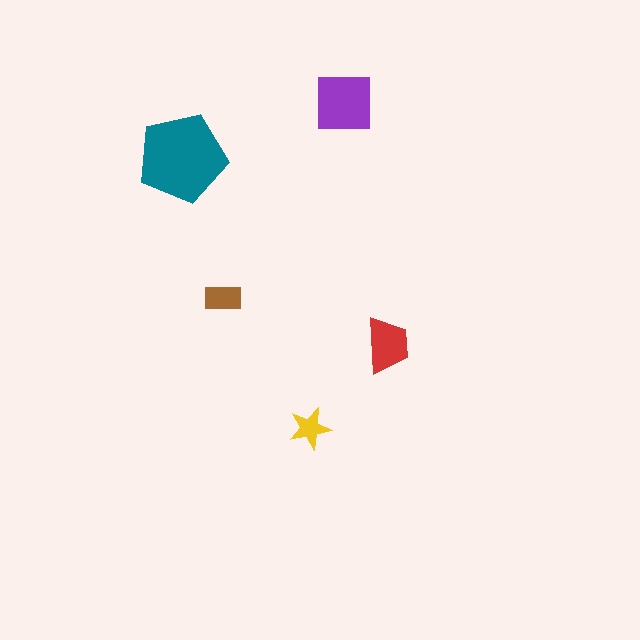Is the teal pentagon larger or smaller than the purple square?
Larger.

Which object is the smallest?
The yellow star.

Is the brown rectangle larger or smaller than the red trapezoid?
Smaller.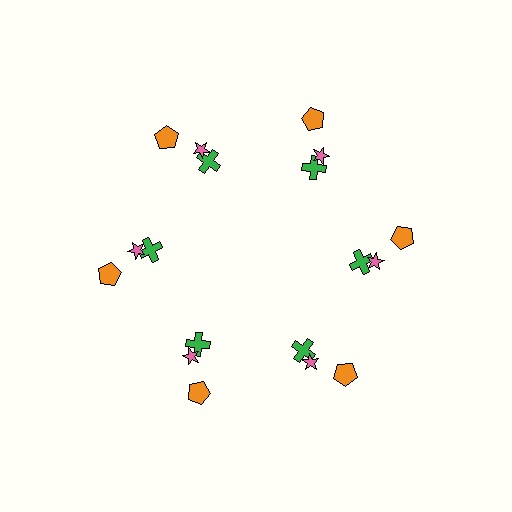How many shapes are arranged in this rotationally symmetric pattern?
There are 18 shapes, arranged in 6 groups of 3.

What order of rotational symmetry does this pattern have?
This pattern has 6-fold rotational symmetry.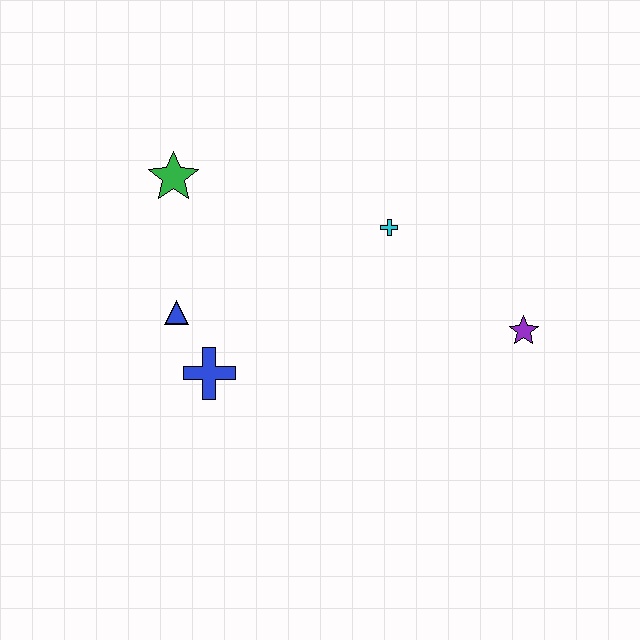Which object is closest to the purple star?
The cyan cross is closest to the purple star.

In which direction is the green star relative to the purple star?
The green star is to the left of the purple star.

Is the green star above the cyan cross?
Yes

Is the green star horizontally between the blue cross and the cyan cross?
No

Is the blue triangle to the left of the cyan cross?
Yes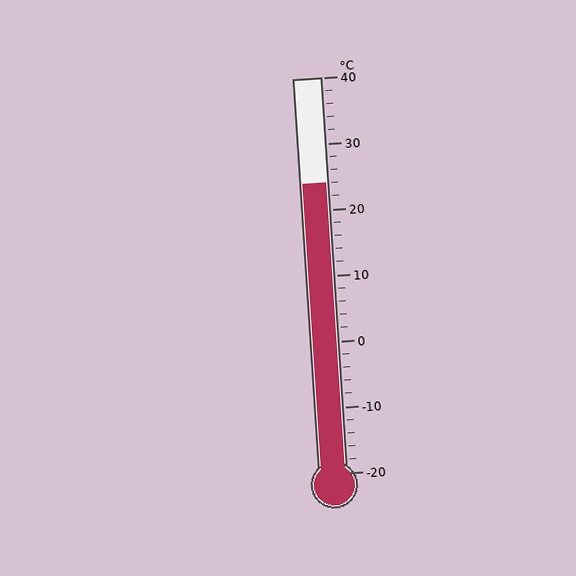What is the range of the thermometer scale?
The thermometer scale ranges from -20°C to 40°C.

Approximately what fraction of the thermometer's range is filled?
The thermometer is filled to approximately 75% of its range.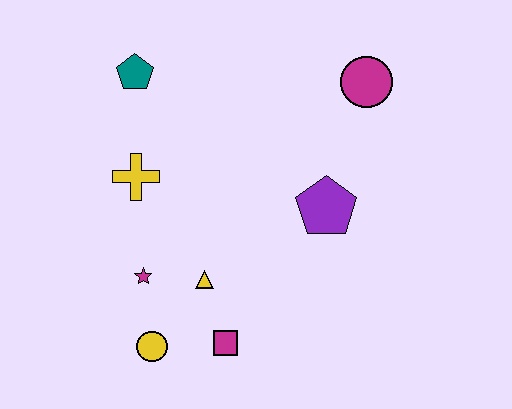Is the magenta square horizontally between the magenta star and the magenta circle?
Yes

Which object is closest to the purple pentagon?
The magenta circle is closest to the purple pentagon.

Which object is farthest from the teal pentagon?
The magenta square is farthest from the teal pentagon.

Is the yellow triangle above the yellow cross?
No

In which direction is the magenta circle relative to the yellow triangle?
The magenta circle is above the yellow triangle.